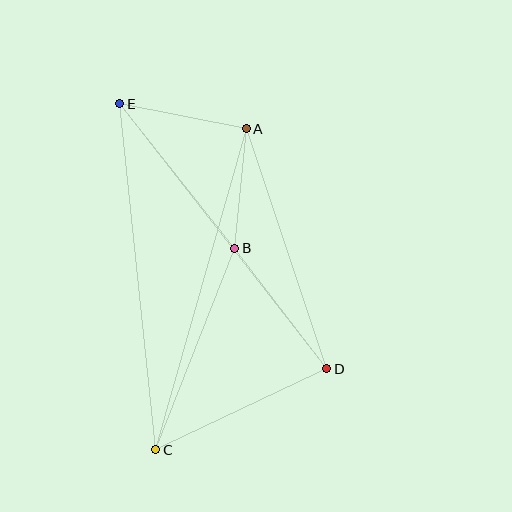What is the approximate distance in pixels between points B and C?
The distance between B and C is approximately 217 pixels.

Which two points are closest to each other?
Points A and B are closest to each other.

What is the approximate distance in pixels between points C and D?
The distance between C and D is approximately 190 pixels.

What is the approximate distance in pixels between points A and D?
The distance between A and D is approximately 253 pixels.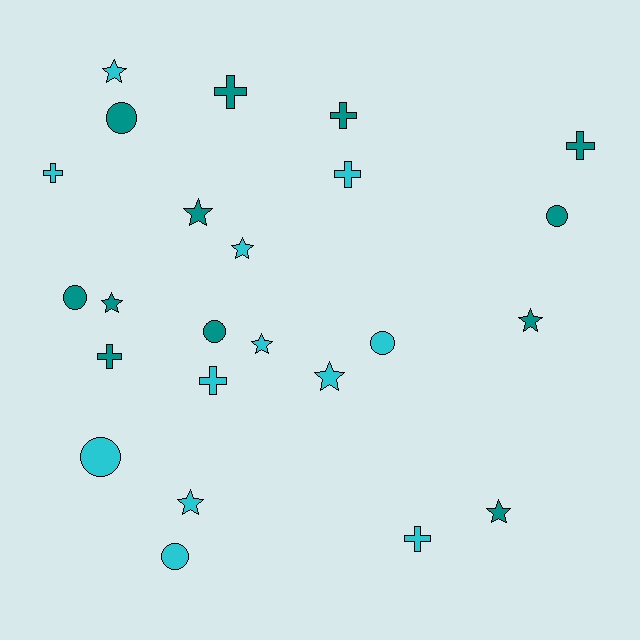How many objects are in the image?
There are 24 objects.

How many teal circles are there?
There are 4 teal circles.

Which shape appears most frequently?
Star, with 9 objects.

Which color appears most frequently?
Cyan, with 12 objects.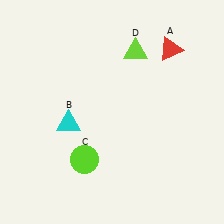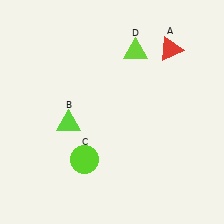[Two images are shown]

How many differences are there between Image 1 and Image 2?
There is 1 difference between the two images.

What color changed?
The triangle (B) changed from cyan in Image 1 to lime in Image 2.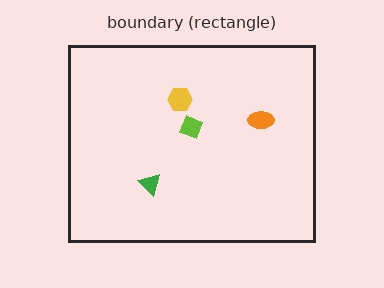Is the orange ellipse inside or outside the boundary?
Inside.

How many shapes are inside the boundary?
4 inside, 0 outside.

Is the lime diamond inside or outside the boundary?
Inside.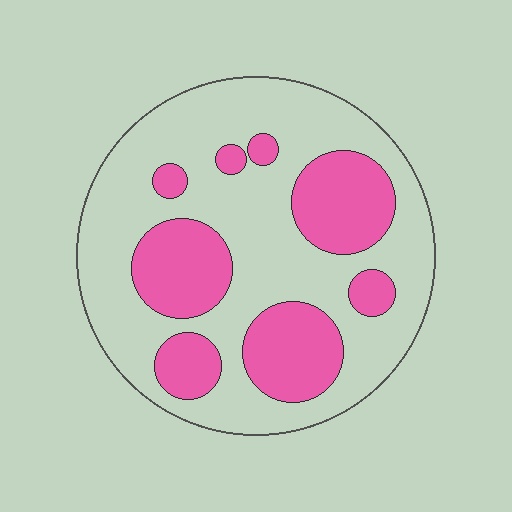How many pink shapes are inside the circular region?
8.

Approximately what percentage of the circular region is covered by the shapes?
Approximately 30%.